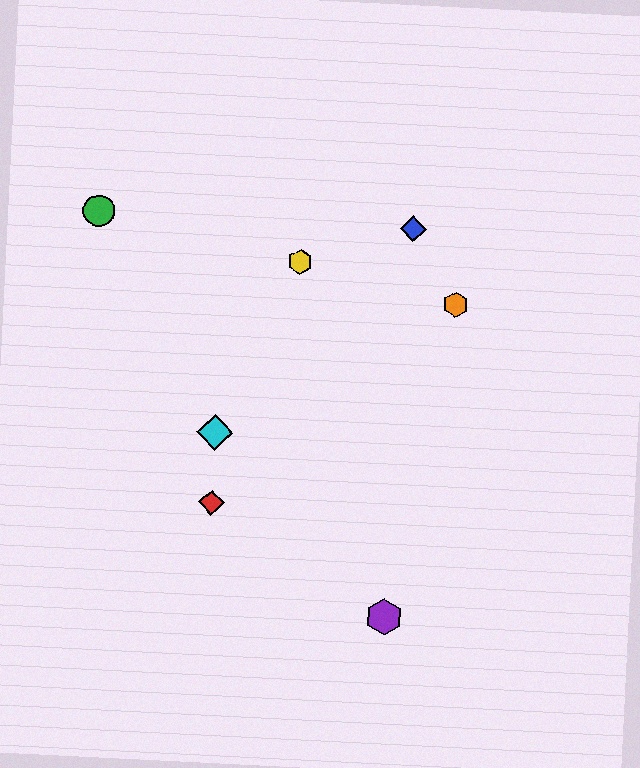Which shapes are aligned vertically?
The red diamond, the cyan diamond are aligned vertically.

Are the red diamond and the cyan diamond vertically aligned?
Yes, both are at x≈212.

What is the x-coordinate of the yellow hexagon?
The yellow hexagon is at x≈300.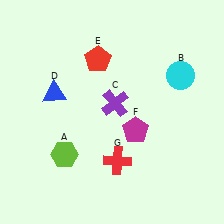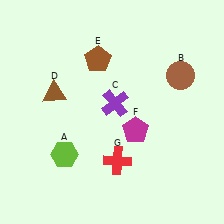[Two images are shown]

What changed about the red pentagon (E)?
In Image 1, E is red. In Image 2, it changed to brown.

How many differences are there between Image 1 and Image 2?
There are 3 differences between the two images.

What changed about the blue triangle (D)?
In Image 1, D is blue. In Image 2, it changed to brown.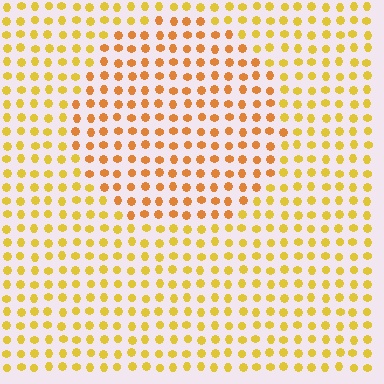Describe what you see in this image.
The image is filled with small yellow elements in a uniform arrangement. A circle-shaped region is visible where the elements are tinted to a slightly different hue, forming a subtle color boundary.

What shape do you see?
I see a circle.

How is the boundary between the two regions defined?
The boundary is defined purely by a slight shift in hue (about 24 degrees). Spacing, size, and orientation are identical on both sides.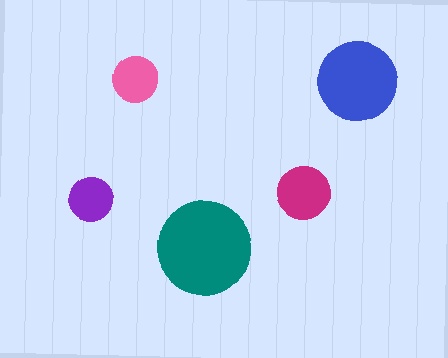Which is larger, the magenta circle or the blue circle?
The blue one.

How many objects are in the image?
There are 5 objects in the image.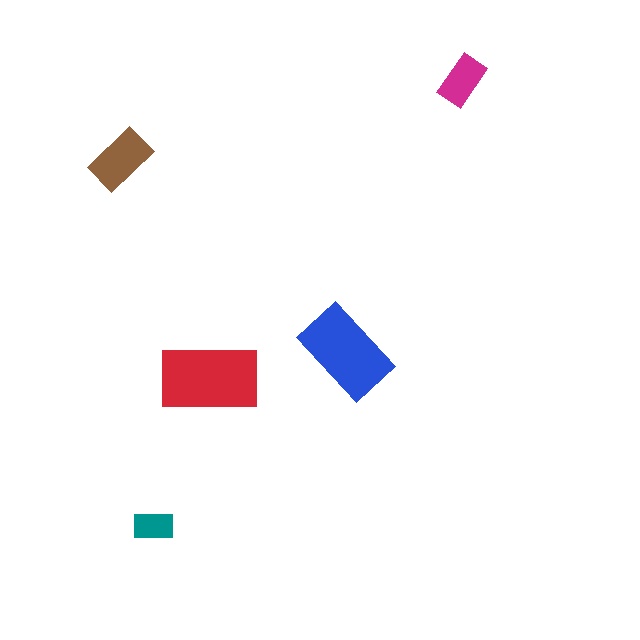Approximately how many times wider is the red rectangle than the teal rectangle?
About 2.5 times wider.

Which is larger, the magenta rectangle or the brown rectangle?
The brown one.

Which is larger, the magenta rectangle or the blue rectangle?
The blue one.